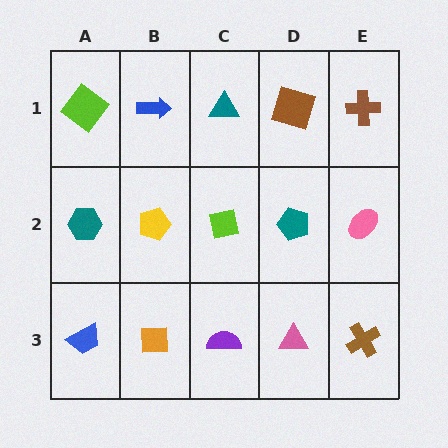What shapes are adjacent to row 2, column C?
A teal triangle (row 1, column C), a purple semicircle (row 3, column C), a yellow pentagon (row 2, column B), a teal pentagon (row 2, column D).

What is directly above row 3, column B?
A yellow pentagon.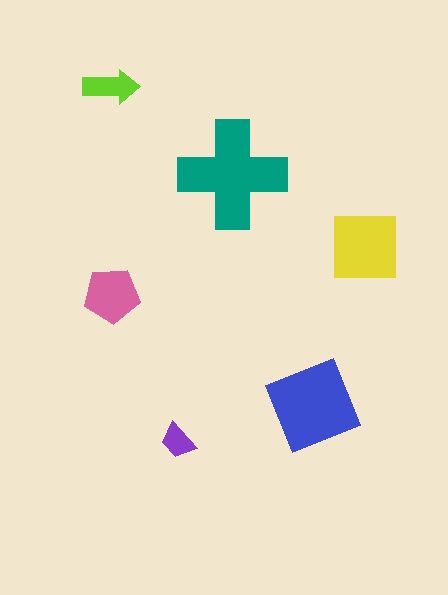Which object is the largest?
The teal cross.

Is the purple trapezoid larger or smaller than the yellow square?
Smaller.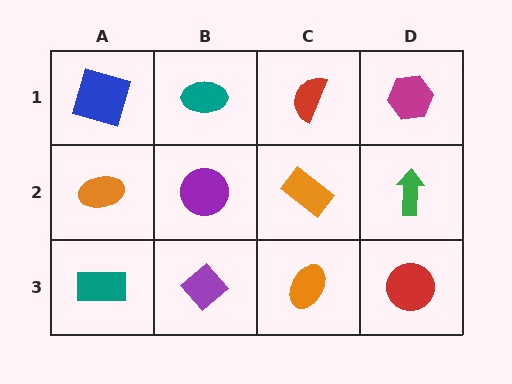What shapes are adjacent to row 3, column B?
A purple circle (row 2, column B), a teal rectangle (row 3, column A), an orange ellipse (row 3, column C).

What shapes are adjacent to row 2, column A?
A blue square (row 1, column A), a teal rectangle (row 3, column A), a purple circle (row 2, column B).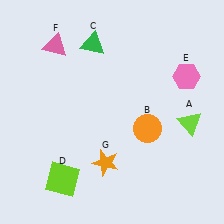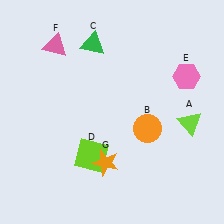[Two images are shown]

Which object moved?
The lime square (D) moved right.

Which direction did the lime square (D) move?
The lime square (D) moved right.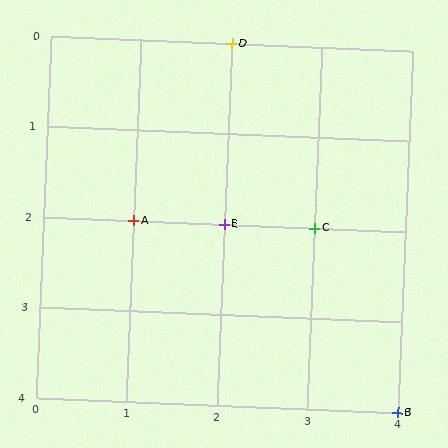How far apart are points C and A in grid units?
Points C and A are 2 columns apart.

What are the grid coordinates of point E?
Point E is at grid coordinates (2, 2).